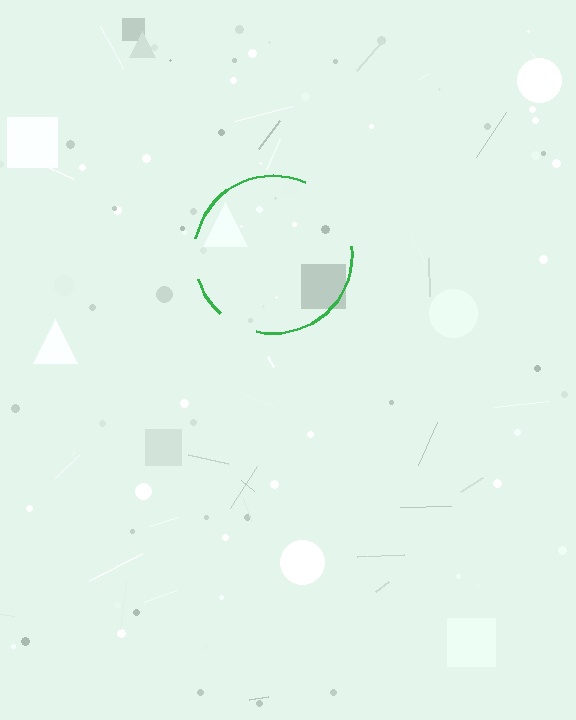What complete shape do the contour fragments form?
The contour fragments form a circle.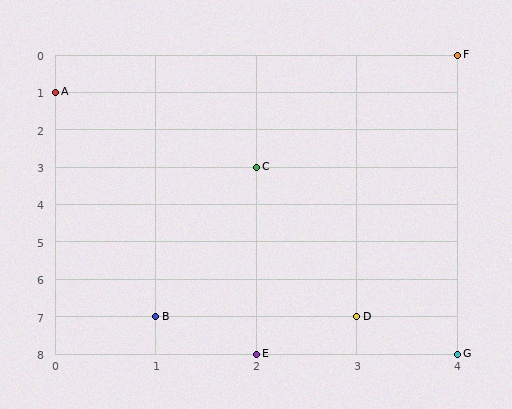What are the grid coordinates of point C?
Point C is at grid coordinates (2, 3).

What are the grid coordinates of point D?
Point D is at grid coordinates (3, 7).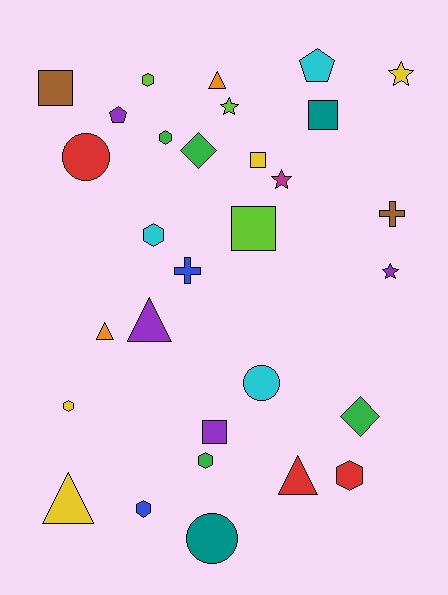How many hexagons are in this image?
There are 7 hexagons.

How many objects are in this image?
There are 30 objects.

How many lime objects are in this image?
There are 3 lime objects.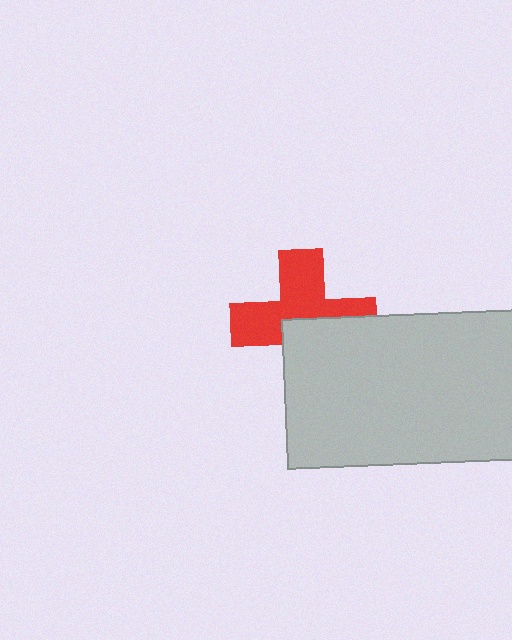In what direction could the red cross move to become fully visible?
The red cross could move up. That would shift it out from behind the light gray rectangle entirely.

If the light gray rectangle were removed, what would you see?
You would see the complete red cross.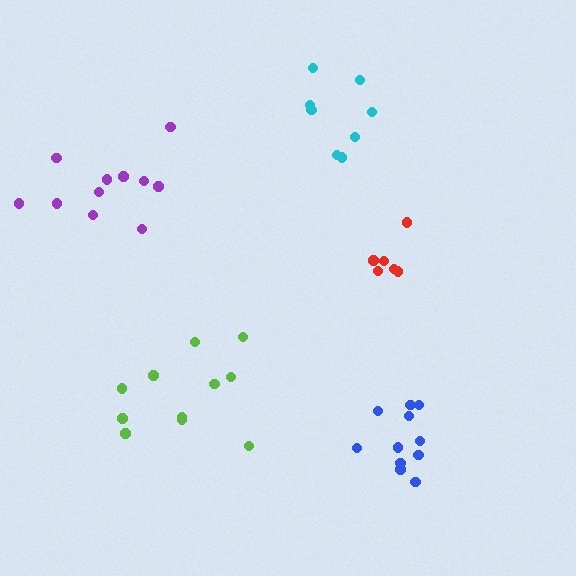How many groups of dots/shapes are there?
There are 5 groups.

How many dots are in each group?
Group 1: 8 dots, Group 2: 11 dots, Group 3: 6 dots, Group 4: 11 dots, Group 5: 11 dots (47 total).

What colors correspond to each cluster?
The clusters are colored: cyan, lime, red, blue, purple.